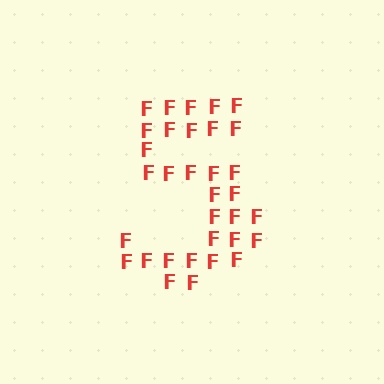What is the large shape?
The large shape is the digit 5.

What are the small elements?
The small elements are letter F's.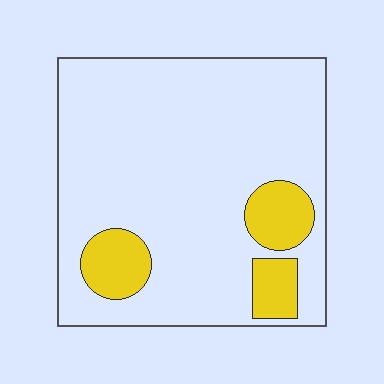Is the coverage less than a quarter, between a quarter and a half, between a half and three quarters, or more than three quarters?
Less than a quarter.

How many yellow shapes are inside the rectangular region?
3.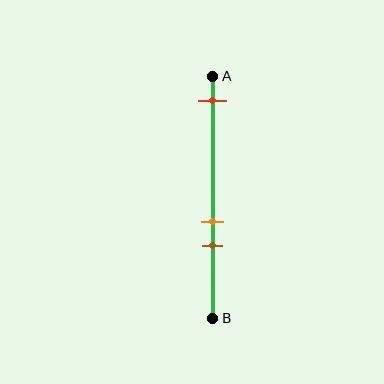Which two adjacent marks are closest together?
The orange and brown marks are the closest adjacent pair.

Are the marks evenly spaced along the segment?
No, the marks are not evenly spaced.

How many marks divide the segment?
There are 3 marks dividing the segment.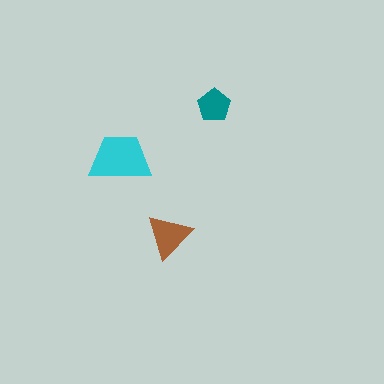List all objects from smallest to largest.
The teal pentagon, the brown triangle, the cyan trapezoid.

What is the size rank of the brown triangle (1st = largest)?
2nd.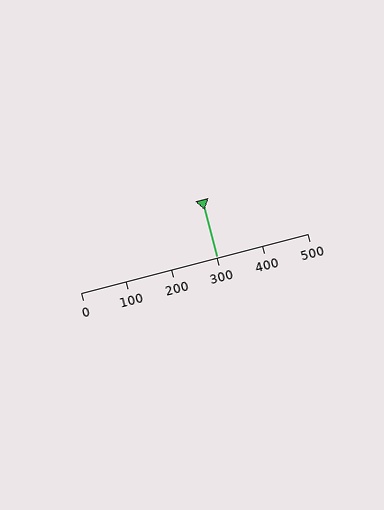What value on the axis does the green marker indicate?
The marker indicates approximately 300.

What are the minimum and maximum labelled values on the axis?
The axis runs from 0 to 500.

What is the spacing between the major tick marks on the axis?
The major ticks are spaced 100 apart.